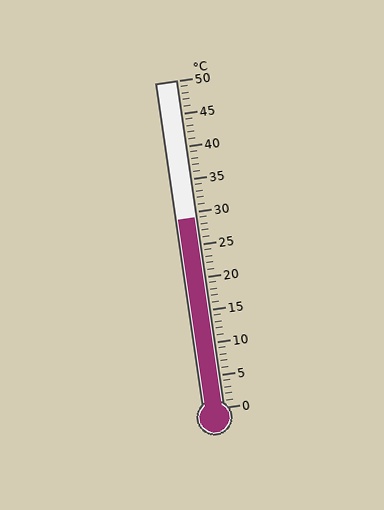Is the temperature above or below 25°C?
The temperature is above 25°C.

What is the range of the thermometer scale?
The thermometer scale ranges from 0°C to 50°C.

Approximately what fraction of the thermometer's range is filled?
The thermometer is filled to approximately 60% of its range.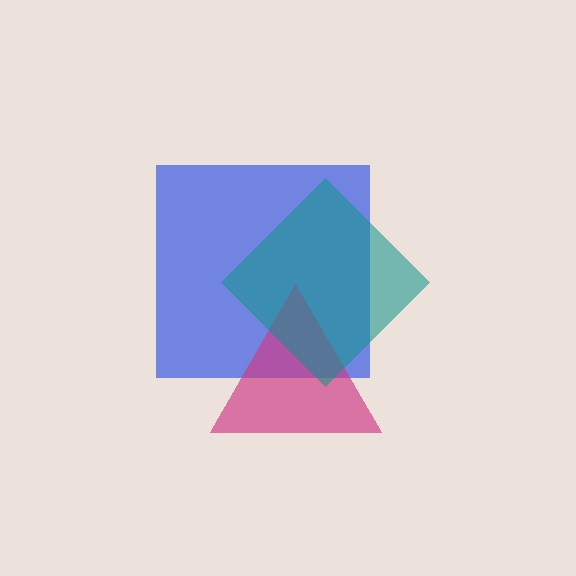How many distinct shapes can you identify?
There are 3 distinct shapes: a blue square, a magenta triangle, a teal diamond.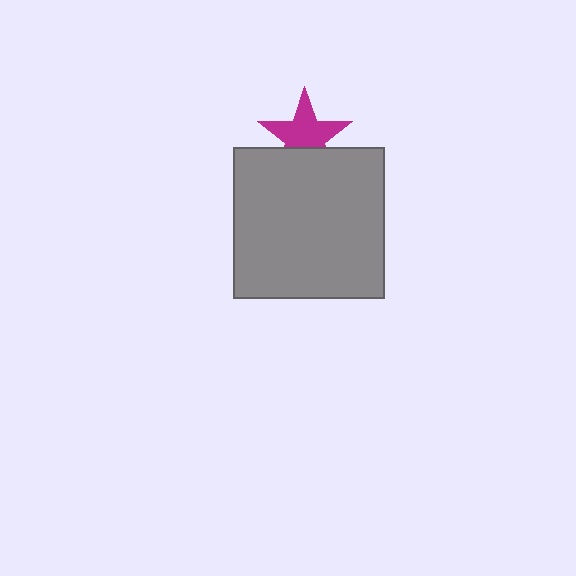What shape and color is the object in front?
The object in front is a gray square.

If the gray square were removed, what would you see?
You would see the complete magenta star.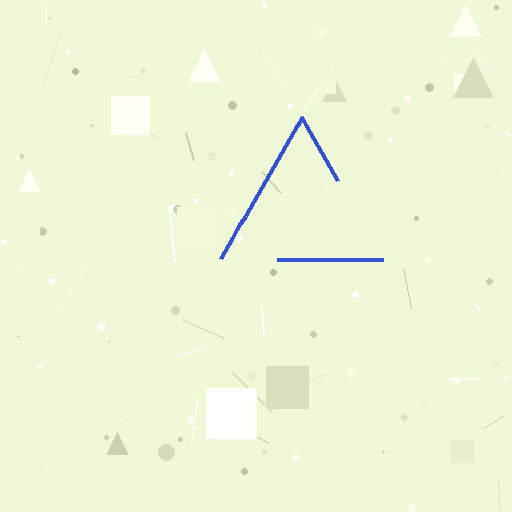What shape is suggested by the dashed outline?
The dashed outline suggests a triangle.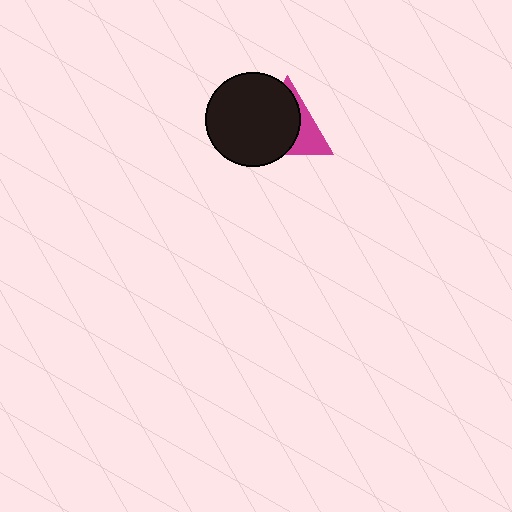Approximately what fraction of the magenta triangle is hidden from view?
Roughly 65% of the magenta triangle is hidden behind the black circle.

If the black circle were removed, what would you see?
You would see the complete magenta triangle.